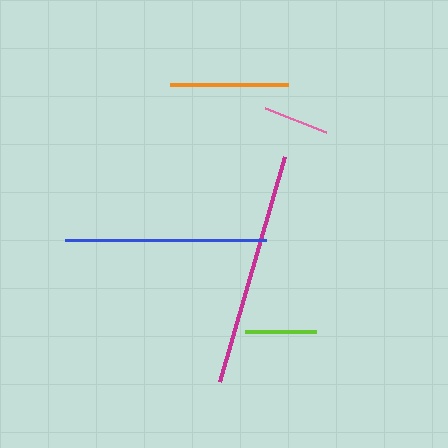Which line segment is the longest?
The magenta line is the longest at approximately 234 pixels.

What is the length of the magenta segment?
The magenta segment is approximately 234 pixels long.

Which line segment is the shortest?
The pink line is the shortest at approximately 65 pixels.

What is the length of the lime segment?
The lime segment is approximately 71 pixels long.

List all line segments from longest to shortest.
From longest to shortest: magenta, blue, orange, lime, pink.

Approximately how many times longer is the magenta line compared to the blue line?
The magenta line is approximately 1.2 times the length of the blue line.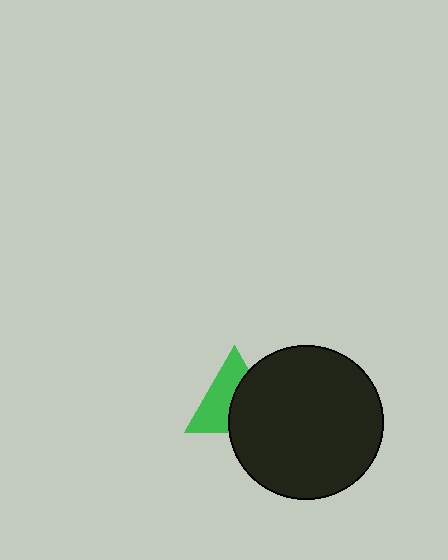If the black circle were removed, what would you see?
You would see the complete green triangle.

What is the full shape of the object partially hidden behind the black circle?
The partially hidden object is a green triangle.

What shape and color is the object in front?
The object in front is a black circle.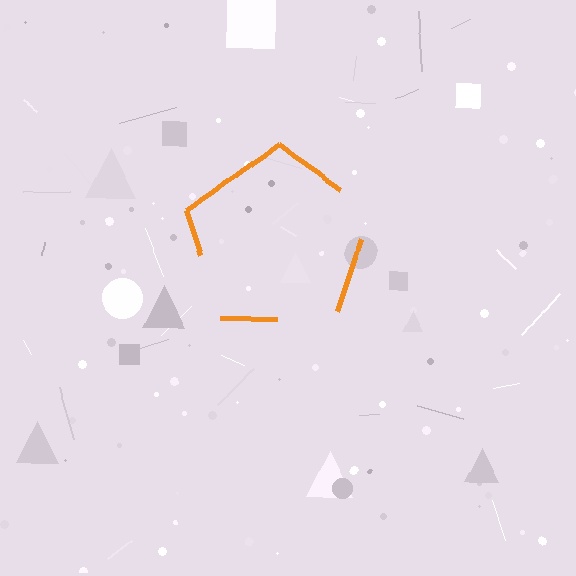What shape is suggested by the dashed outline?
The dashed outline suggests a pentagon.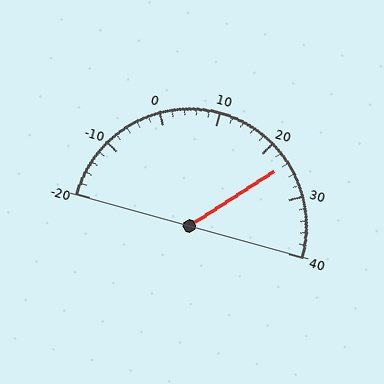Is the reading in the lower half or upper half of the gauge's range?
The reading is in the upper half of the range (-20 to 40).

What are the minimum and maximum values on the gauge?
The gauge ranges from -20 to 40.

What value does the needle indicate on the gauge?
The needle indicates approximately 24.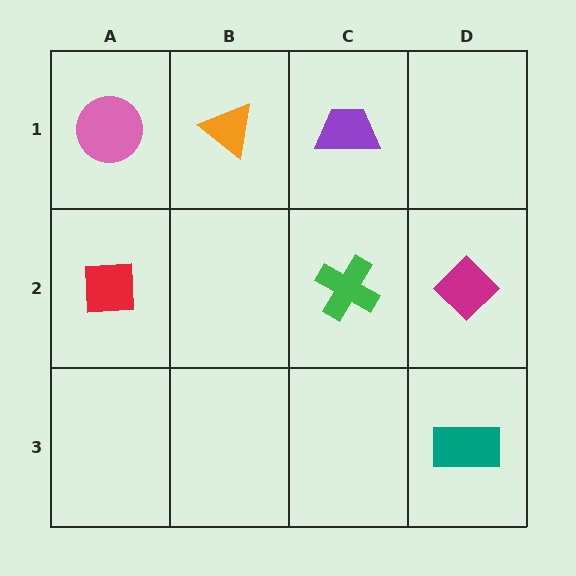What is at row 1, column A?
A pink circle.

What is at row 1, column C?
A purple trapezoid.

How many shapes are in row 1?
3 shapes.